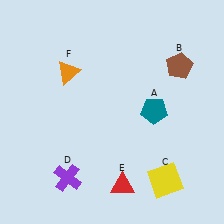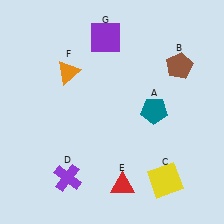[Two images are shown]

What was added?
A purple square (G) was added in Image 2.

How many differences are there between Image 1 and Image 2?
There is 1 difference between the two images.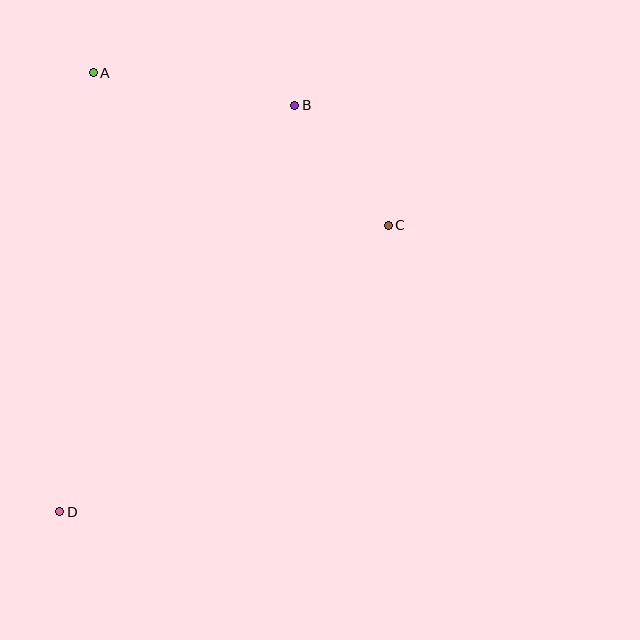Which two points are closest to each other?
Points B and C are closest to each other.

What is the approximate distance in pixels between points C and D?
The distance between C and D is approximately 435 pixels.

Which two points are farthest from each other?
Points B and D are farthest from each other.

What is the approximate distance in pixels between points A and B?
The distance between A and B is approximately 204 pixels.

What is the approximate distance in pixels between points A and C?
The distance between A and C is approximately 332 pixels.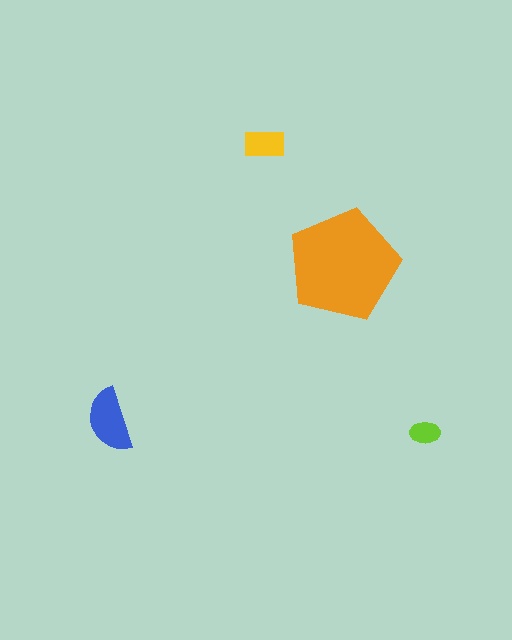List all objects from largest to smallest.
The orange pentagon, the blue semicircle, the yellow rectangle, the lime ellipse.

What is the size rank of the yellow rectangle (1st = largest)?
3rd.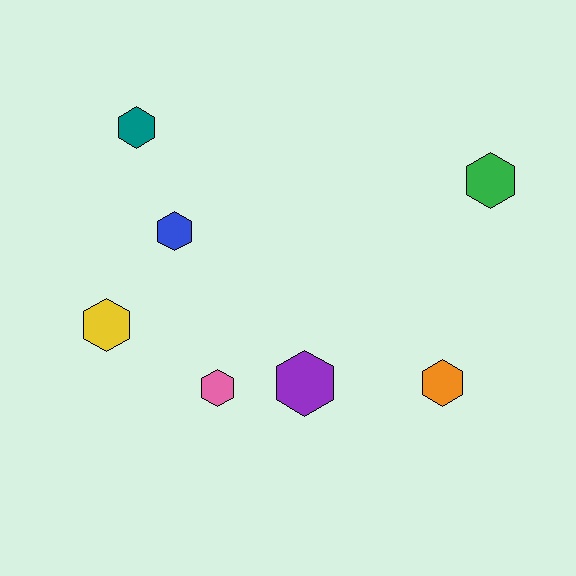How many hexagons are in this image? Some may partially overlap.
There are 7 hexagons.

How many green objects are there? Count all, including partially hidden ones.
There is 1 green object.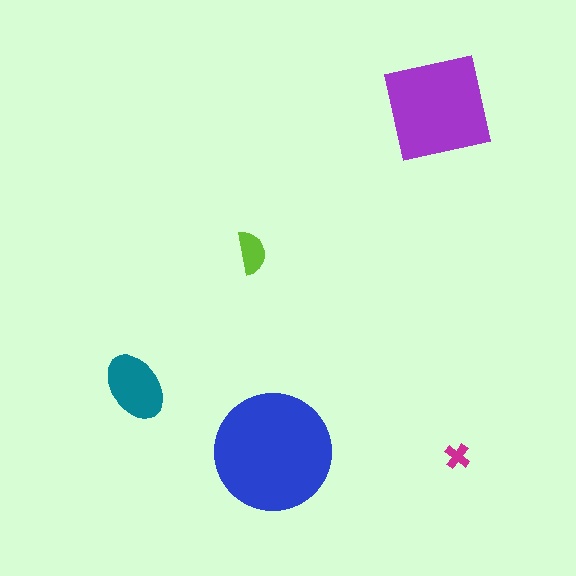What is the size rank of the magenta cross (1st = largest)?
5th.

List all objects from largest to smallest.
The blue circle, the purple square, the teal ellipse, the lime semicircle, the magenta cross.